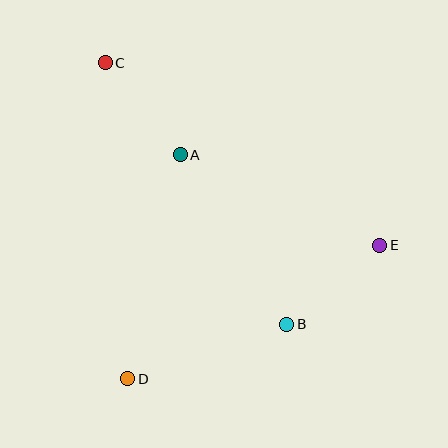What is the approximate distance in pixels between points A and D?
The distance between A and D is approximately 230 pixels.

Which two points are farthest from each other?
Points C and E are farthest from each other.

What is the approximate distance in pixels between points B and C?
The distance between B and C is approximately 318 pixels.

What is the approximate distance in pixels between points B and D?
The distance between B and D is approximately 168 pixels.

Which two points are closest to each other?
Points A and C are closest to each other.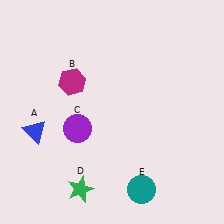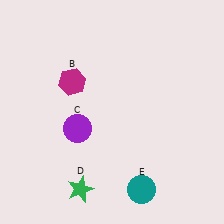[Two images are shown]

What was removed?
The blue triangle (A) was removed in Image 2.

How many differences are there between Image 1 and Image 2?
There is 1 difference between the two images.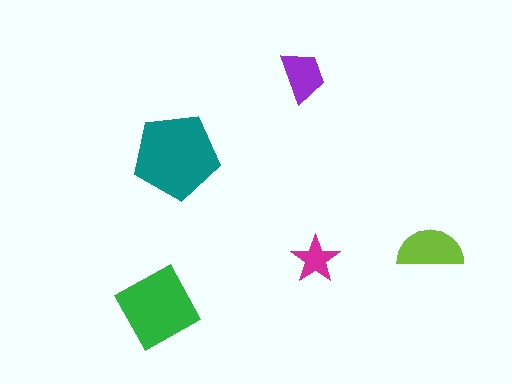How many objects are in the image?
There are 5 objects in the image.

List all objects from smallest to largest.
The magenta star, the purple trapezoid, the lime semicircle, the green square, the teal pentagon.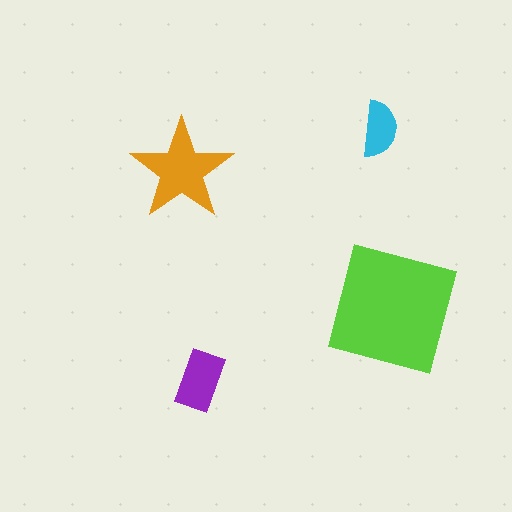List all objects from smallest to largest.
The cyan semicircle, the purple rectangle, the orange star, the lime square.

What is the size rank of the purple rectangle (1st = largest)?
3rd.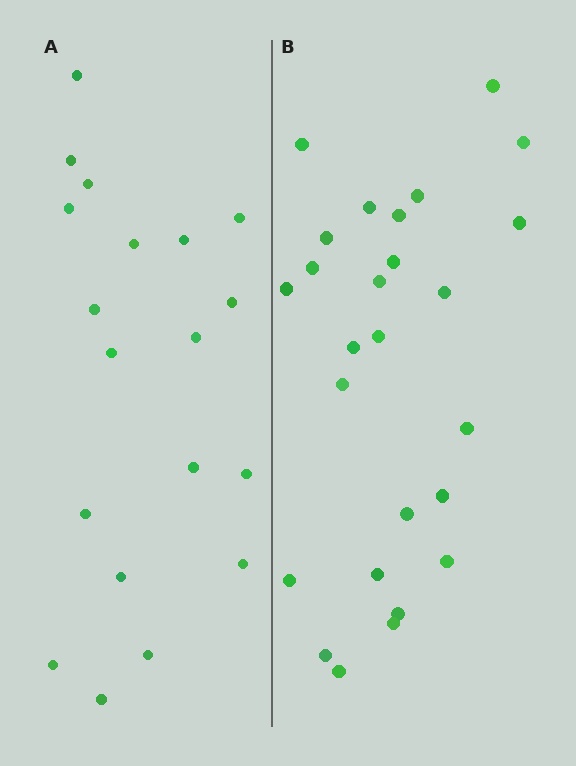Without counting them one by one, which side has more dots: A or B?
Region B (the right region) has more dots.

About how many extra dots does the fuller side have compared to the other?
Region B has roughly 8 or so more dots than region A.